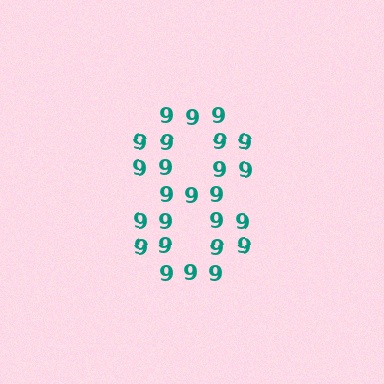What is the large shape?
The large shape is the digit 8.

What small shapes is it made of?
It is made of small digit 9's.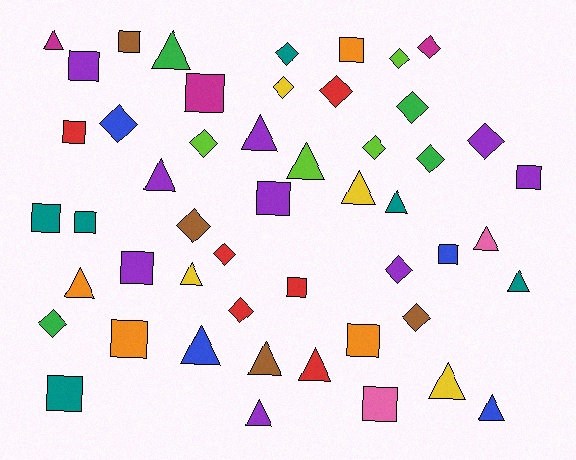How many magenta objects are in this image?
There are 3 magenta objects.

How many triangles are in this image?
There are 17 triangles.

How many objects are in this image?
There are 50 objects.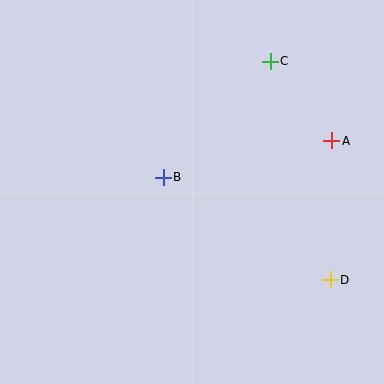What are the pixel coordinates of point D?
Point D is at (330, 280).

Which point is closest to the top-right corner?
Point C is closest to the top-right corner.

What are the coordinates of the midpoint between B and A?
The midpoint between B and A is at (247, 159).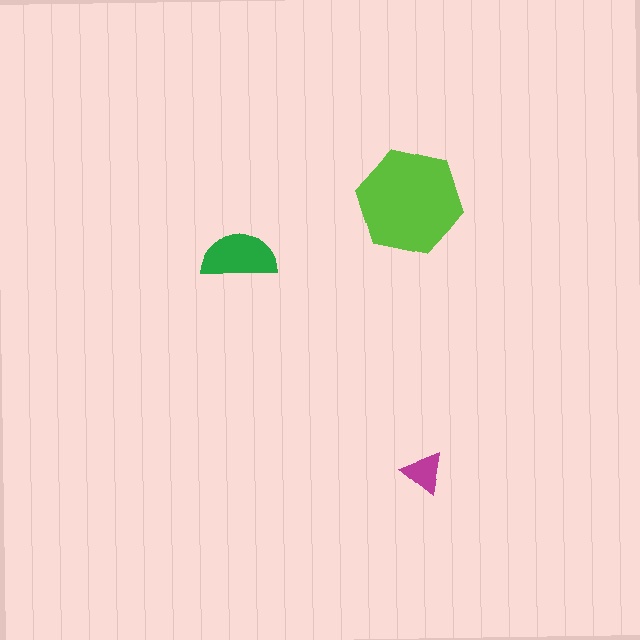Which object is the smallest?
The magenta triangle.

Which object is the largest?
The lime hexagon.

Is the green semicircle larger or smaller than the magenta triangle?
Larger.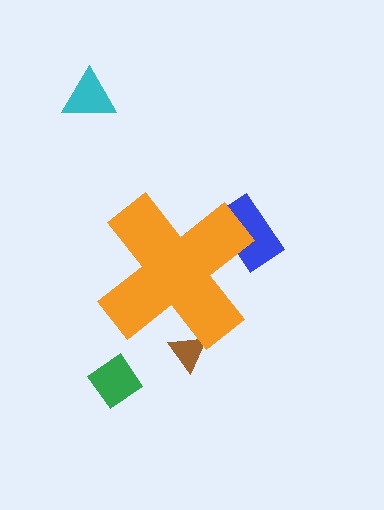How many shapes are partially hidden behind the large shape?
2 shapes are partially hidden.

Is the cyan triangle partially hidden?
No, the cyan triangle is fully visible.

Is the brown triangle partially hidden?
Yes, the brown triangle is partially hidden behind the orange cross.